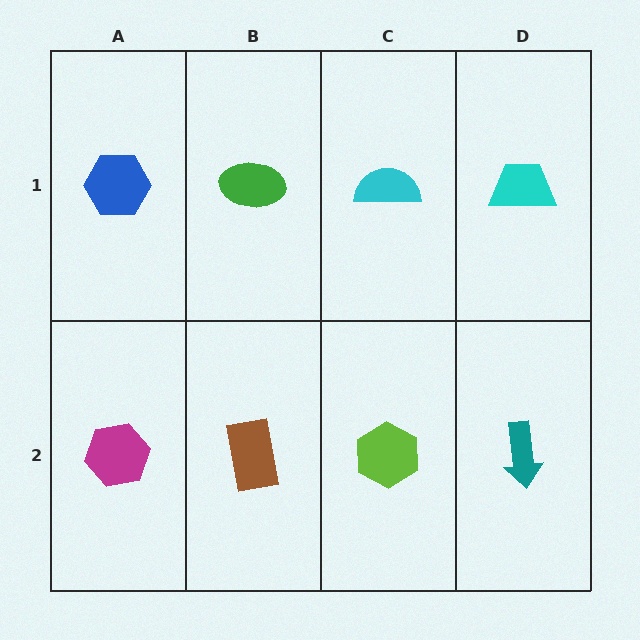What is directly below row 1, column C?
A lime hexagon.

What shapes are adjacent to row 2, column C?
A cyan semicircle (row 1, column C), a brown rectangle (row 2, column B), a teal arrow (row 2, column D).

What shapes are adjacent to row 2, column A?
A blue hexagon (row 1, column A), a brown rectangle (row 2, column B).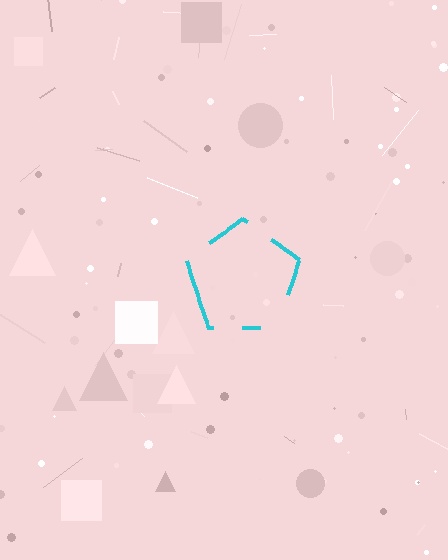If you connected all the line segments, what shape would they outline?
They would outline a pentagon.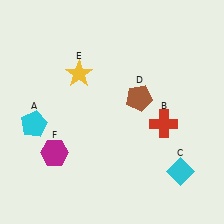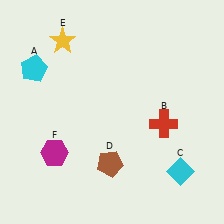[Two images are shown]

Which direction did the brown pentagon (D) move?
The brown pentagon (D) moved down.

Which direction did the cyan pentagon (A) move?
The cyan pentagon (A) moved up.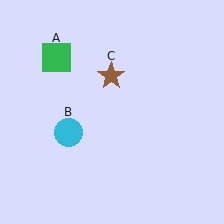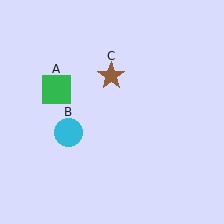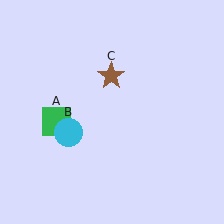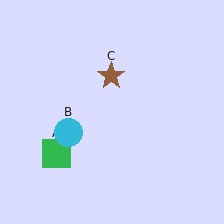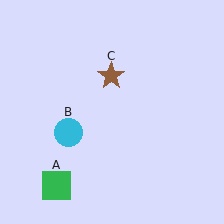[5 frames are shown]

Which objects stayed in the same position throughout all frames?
Cyan circle (object B) and brown star (object C) remained stationary.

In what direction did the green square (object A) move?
The green square (object A) moved down.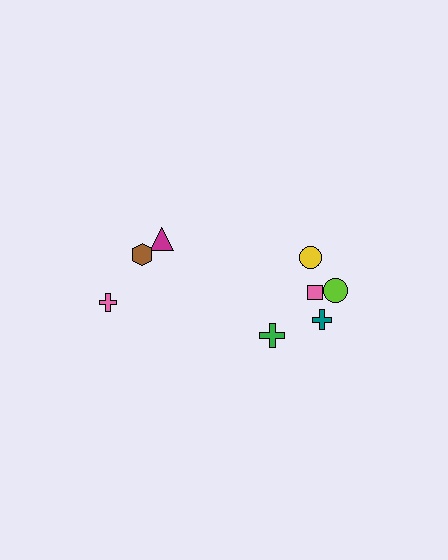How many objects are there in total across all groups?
There are 8 objects.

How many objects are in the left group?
There are 3 objects.